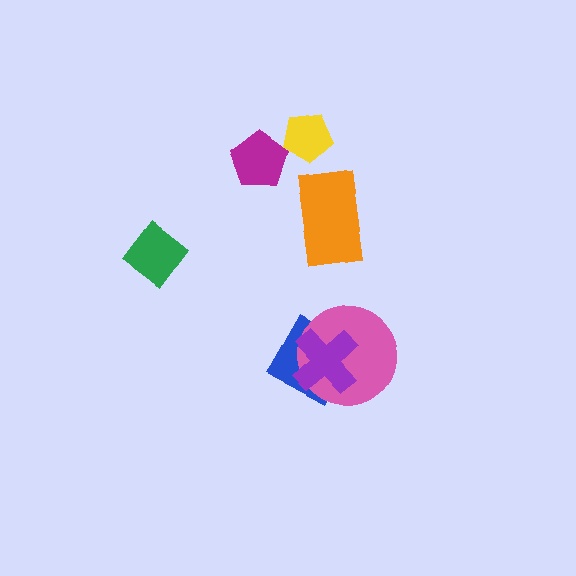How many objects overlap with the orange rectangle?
0 objects overlap with the orange rectangle.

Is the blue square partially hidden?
Yes, it is partially covered by another shape.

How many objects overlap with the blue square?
2 objects overlap with the blue square.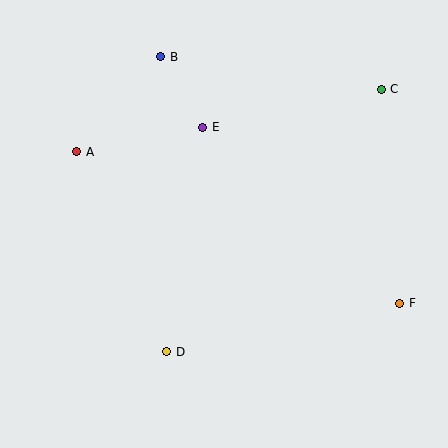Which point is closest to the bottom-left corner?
Point D is closest to the bottom-left corner.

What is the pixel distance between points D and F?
The distance between D and F is 238 pixels.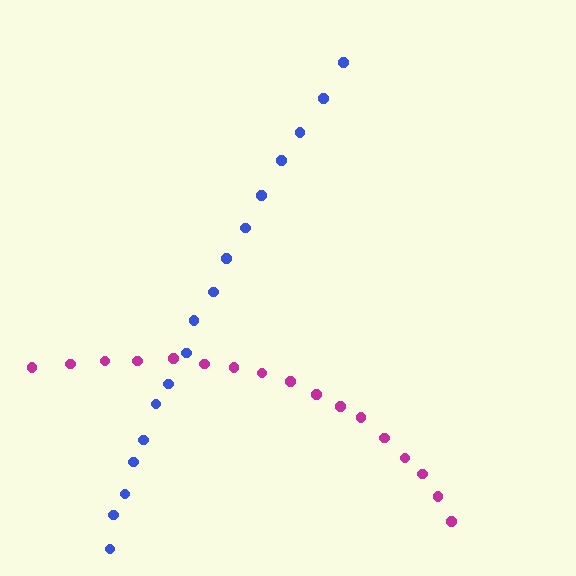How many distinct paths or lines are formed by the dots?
There are 2 distinct paths.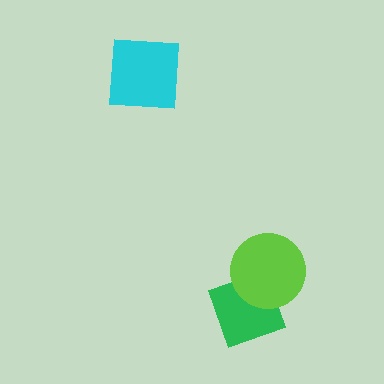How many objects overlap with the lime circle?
1 object overlaps with the lime circle.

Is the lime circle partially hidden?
No, no other shape covers it.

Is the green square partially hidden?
Yes, it is partially covered by another shape.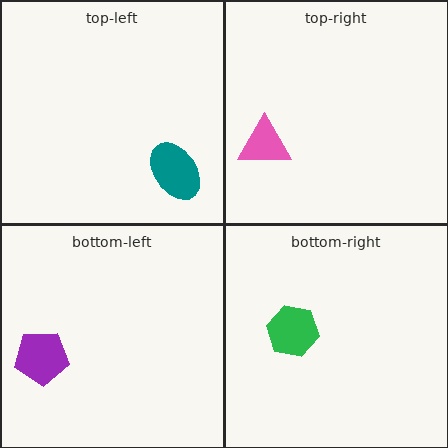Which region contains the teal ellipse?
The top-left region.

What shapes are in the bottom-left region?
The purple pentagon.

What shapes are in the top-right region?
The pink triangle.